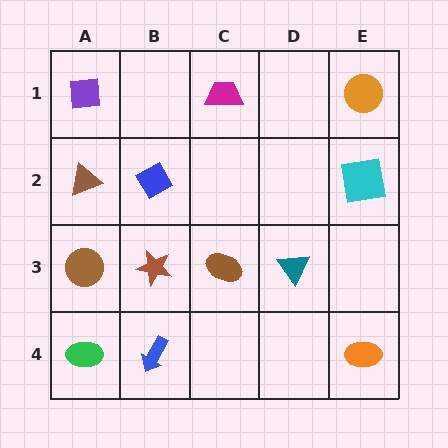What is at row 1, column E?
An orange circle.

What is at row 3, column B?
A brown star.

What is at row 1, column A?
A purple square.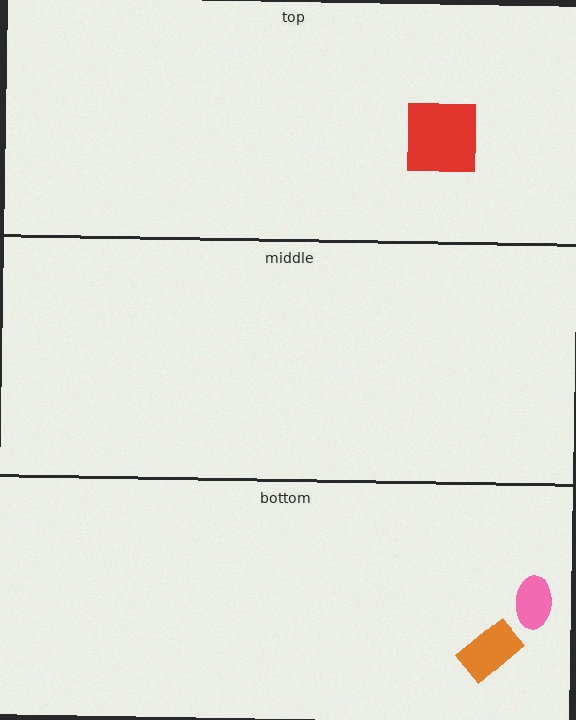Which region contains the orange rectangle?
The bottom region.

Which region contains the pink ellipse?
The bottom region.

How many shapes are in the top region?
1.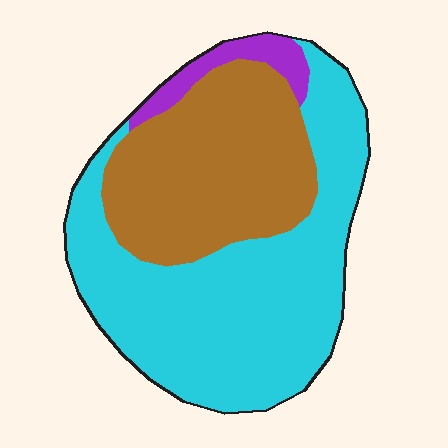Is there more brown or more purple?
Brown.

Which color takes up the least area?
Purple, at roughly 5%.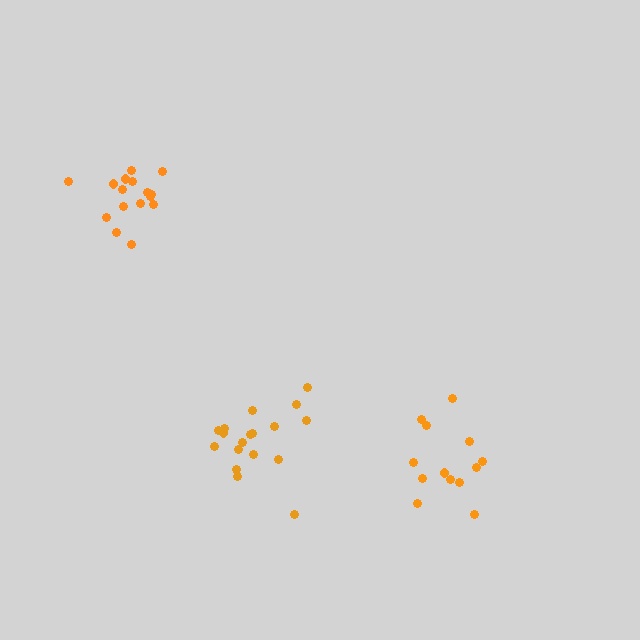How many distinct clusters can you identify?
There are 3 distinct clusters.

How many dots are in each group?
Group 1: 18 dots, Group 2: 17 dots, Group 3: 13 dots (48 total).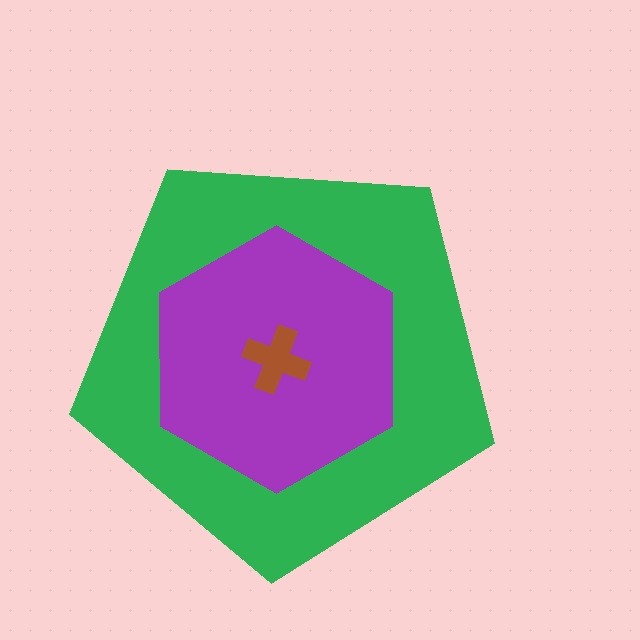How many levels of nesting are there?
3.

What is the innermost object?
The brown cross.